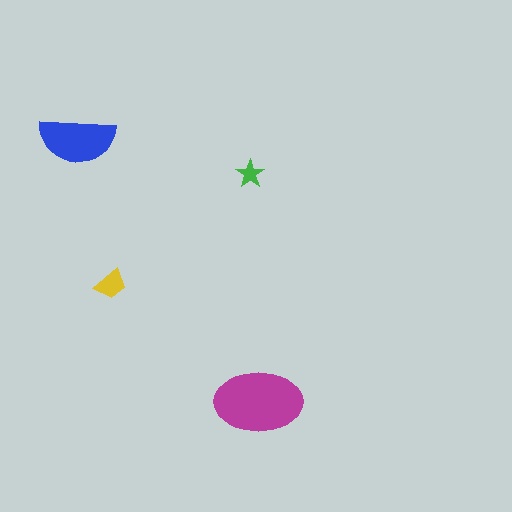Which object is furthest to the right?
The magenta ellipse is rightmost.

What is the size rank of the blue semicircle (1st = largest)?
2nd.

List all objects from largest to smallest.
The magenta ellipse, the blue semicircle, the yellow trapezoid, the green star.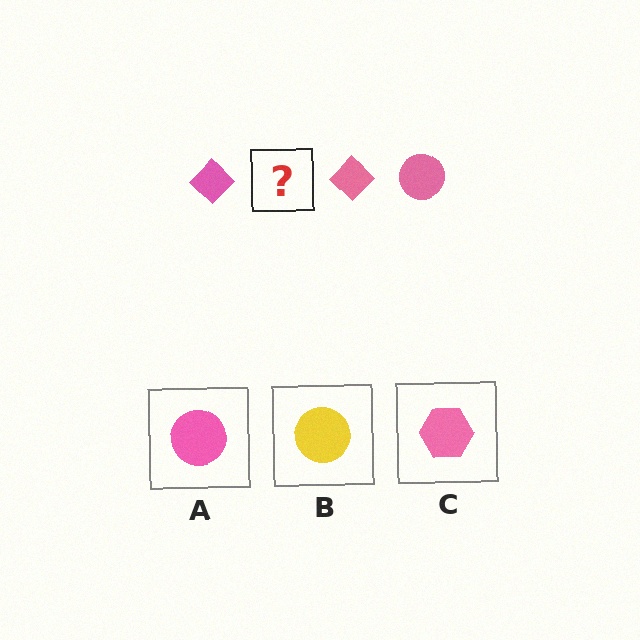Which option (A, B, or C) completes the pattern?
A.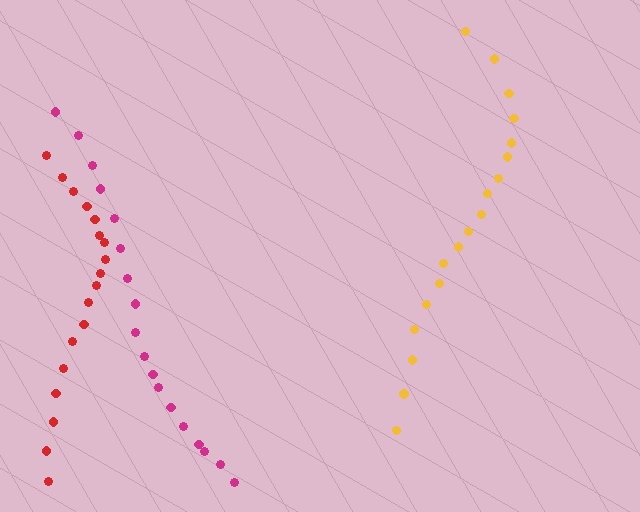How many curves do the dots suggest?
There are 3 distinct paths.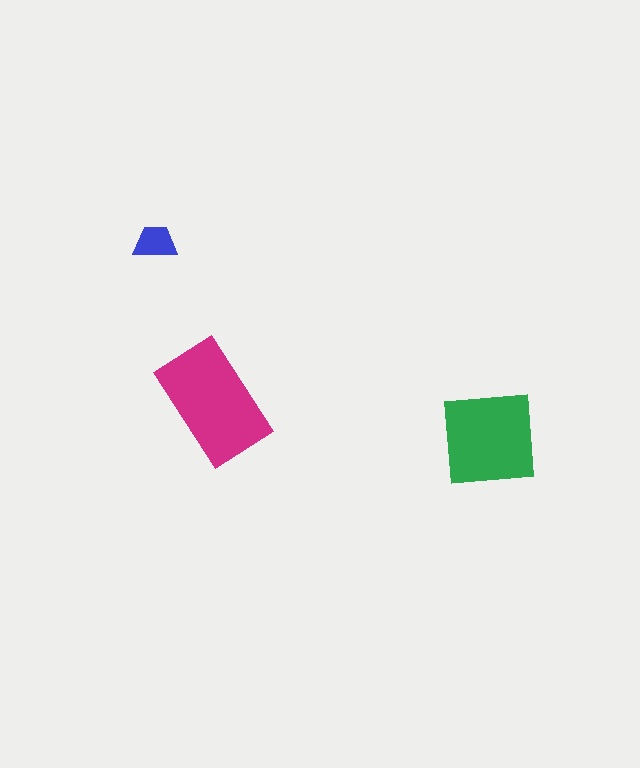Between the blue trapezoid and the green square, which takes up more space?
The green square.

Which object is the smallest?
The blue trapezoid.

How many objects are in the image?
There are 3 objects in the image.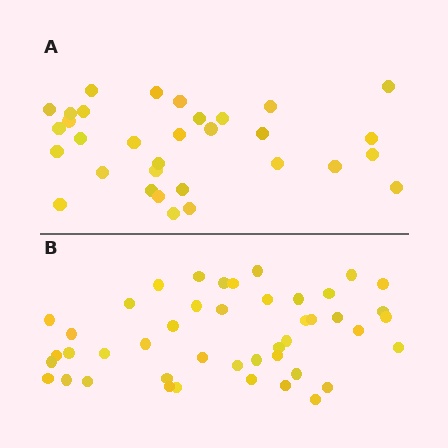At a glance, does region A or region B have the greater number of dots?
Region B (the bottom region) has more dots.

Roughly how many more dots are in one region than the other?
Region B has approximately 15 more dots than region A.